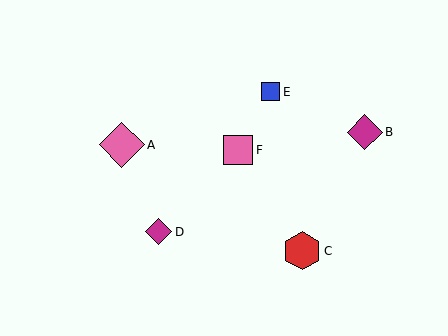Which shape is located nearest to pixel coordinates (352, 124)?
The magenta diamond (labeled B) at (365, 132) is nearest to that location.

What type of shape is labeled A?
Shape A is a pink diamond.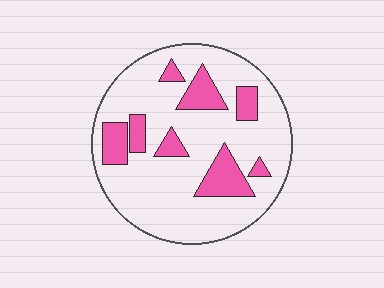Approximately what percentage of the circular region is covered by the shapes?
Approximately 20%.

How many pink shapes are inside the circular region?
8.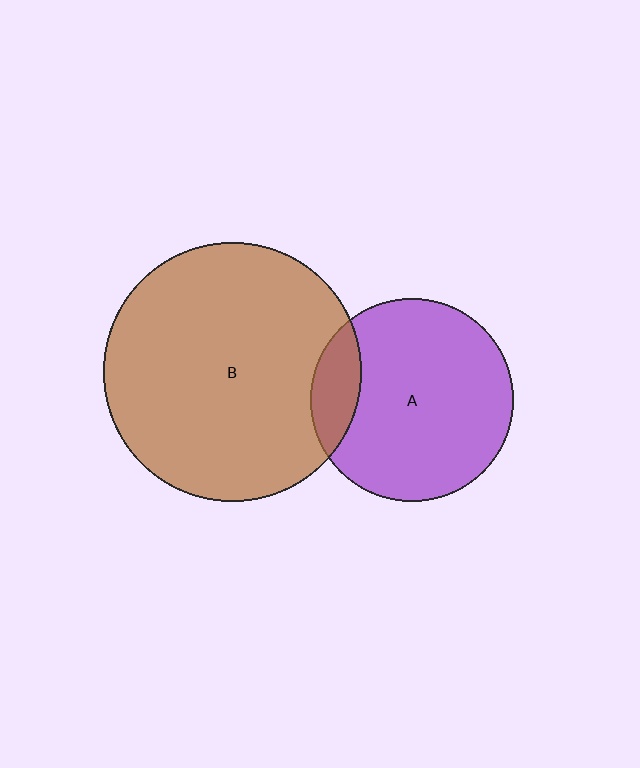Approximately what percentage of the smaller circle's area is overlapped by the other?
Approximately 15%.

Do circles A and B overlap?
Yes.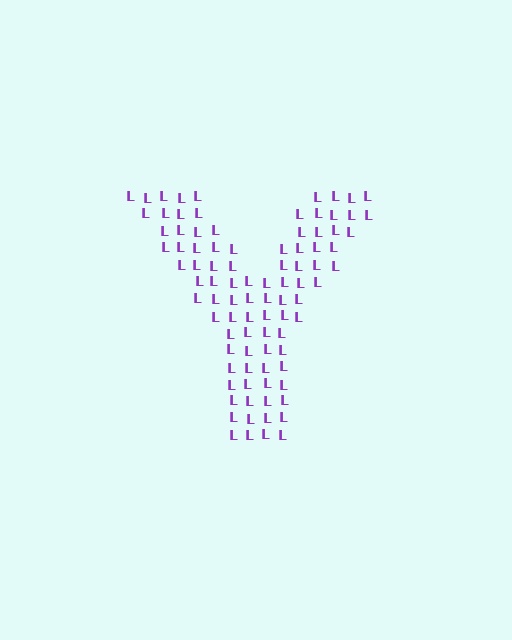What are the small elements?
The small elements are letter L's.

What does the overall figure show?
The overall figure shows the letter Y.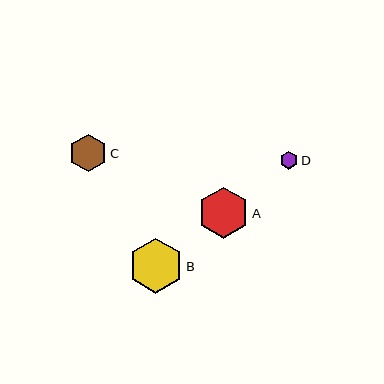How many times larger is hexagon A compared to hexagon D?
Hexagon A is approximately 2.9 times the size of hexagon D.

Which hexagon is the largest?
Hexagon B is the largest with a size of approximately 55 pixels.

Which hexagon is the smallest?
Hexagon D is the smallest with a size of approximately 18 pixels.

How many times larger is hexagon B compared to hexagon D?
Hexagon B is approximately 3.1 times the size of hexagon D.